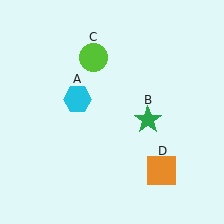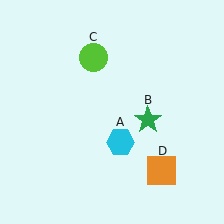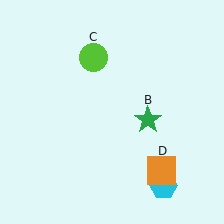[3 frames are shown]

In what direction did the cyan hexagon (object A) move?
The cyan hexagon (object A) moved down and to the right.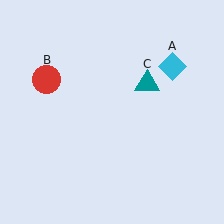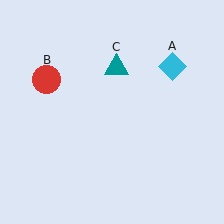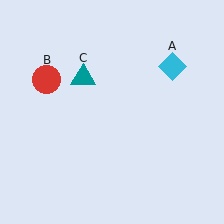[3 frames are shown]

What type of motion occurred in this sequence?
The teal triangle (object C) rotated counterclockwise around the center of the scene.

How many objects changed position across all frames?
1 object changed position: teal triangle (object C).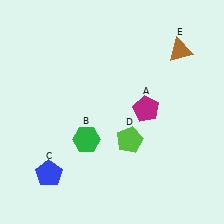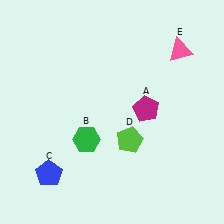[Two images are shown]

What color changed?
The triangle (E) changed from brown in Image 1 to pink in Image 2.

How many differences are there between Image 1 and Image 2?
There is 1 difference between the two images.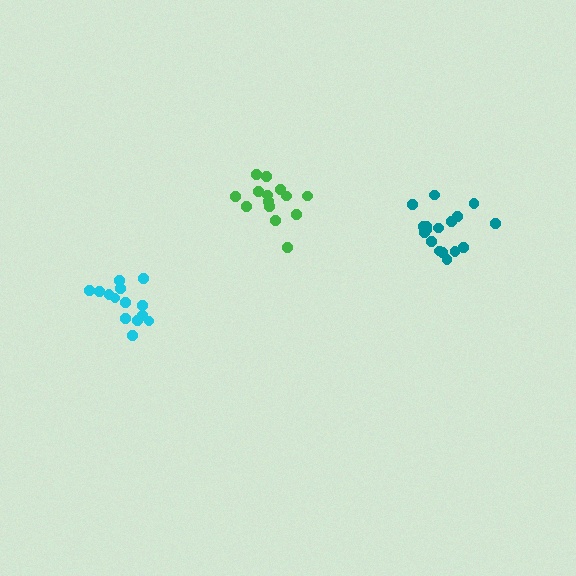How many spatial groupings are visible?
There are 3 spatial groupings.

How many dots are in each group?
Group 1: 17 dots, Group 2: 14 dots, Group 3: 14 dots (45 total).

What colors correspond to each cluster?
The clusters are colored: teal, green, cyan.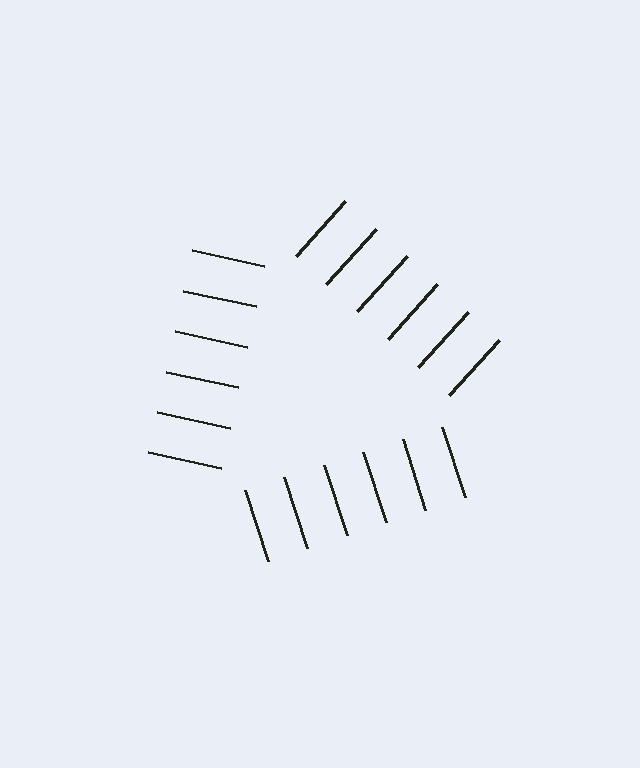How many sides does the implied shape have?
3 sides — the line-ends trace a triangle.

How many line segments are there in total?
18 — 6 along each of the 3 edges.